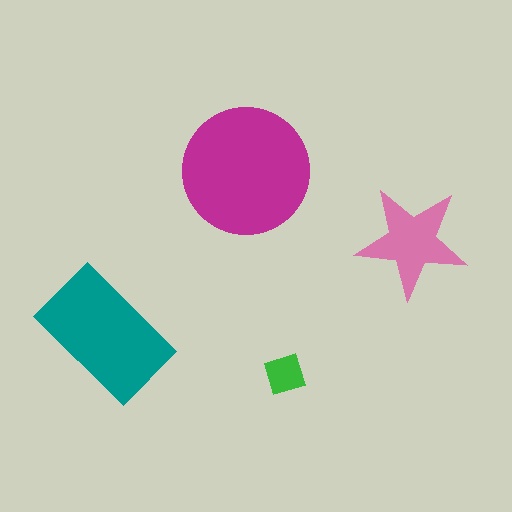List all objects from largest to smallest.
The magenta circle, the teal rectangle, the pink star, the green diamond.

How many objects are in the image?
There are 4 objects in the image.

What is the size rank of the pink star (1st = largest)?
3rd.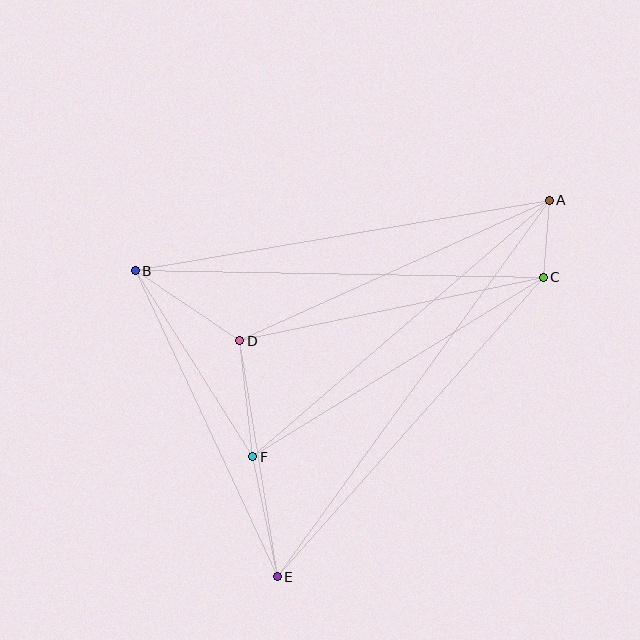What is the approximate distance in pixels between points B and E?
The distance between B and E is approximately 337 pixels.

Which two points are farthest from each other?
Points A and E are farthest from each other.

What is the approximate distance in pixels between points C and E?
The distance between C and E is approximately 401 pixels.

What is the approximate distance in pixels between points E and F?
The distance between E and F is approximately 122 pixels.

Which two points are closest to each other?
Points A and C are closest to each other.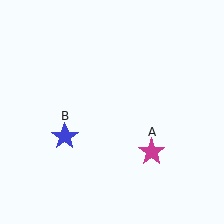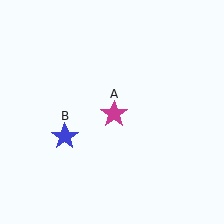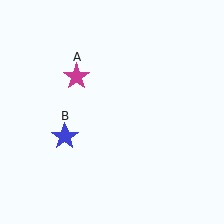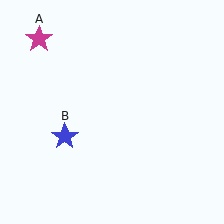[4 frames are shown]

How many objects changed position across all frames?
1 object changed position: magenta star (object A).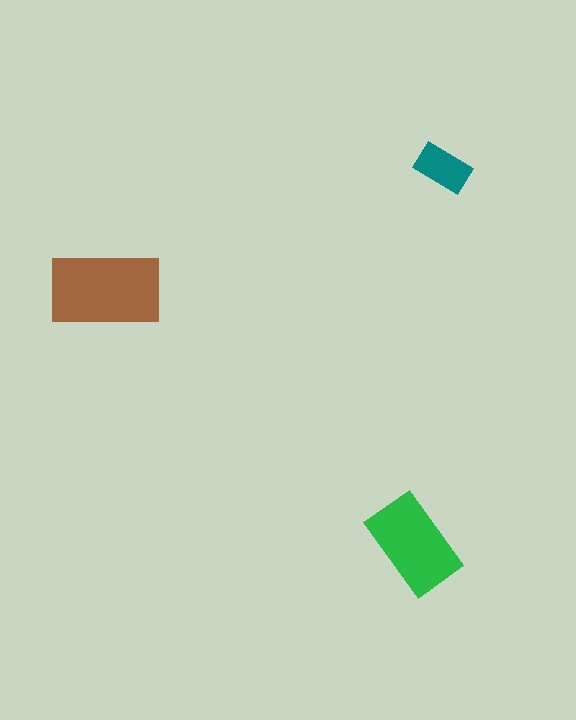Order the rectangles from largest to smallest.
the brown one, the green one, the teal one.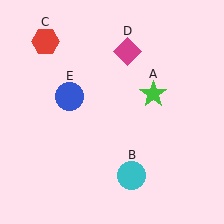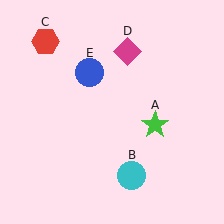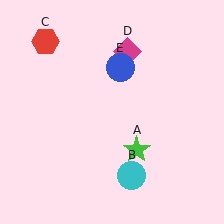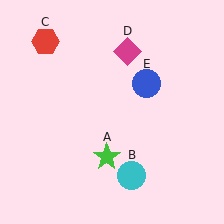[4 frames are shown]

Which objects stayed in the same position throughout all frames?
Cyan circle (object B) and red hexagon (object C) and magenta diamond (object D) remained stationary.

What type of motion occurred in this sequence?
The green star (object A), blue circle (object E) rotated clockwise around the center of the scene.